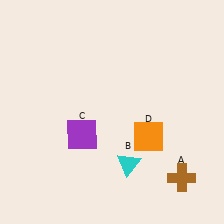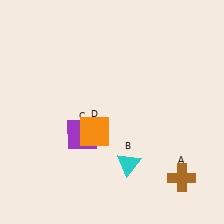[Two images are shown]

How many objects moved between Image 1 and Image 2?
1 object moved between the two images.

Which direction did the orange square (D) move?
The orange square (D) moved left.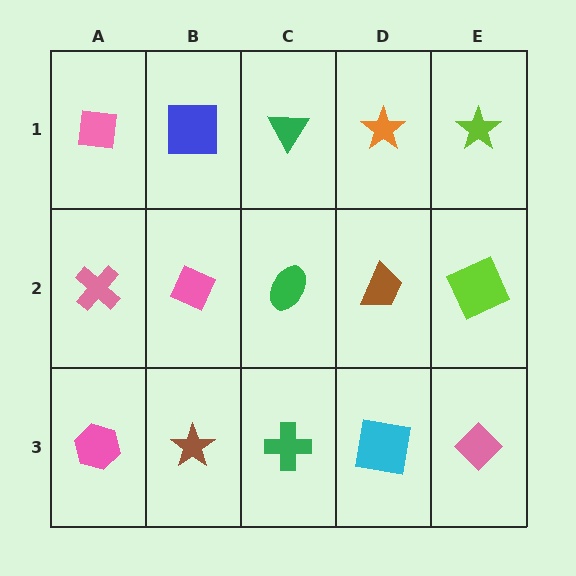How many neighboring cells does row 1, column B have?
3.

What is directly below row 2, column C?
A green cross.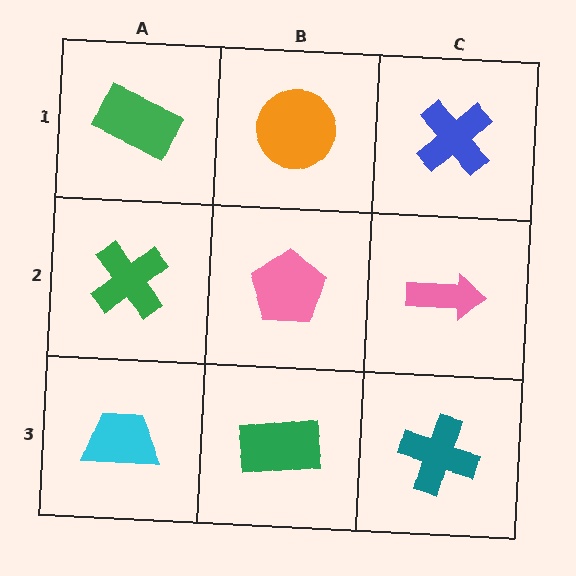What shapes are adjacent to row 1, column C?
A pink arrow (row 2, column C), an orange circle (row 1, column B).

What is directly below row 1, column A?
A green cross.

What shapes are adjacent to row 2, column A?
A green rectangle (row 1, column A), a cyan trapezoid (row 3, column A), a pink pentagon (row 2, column B).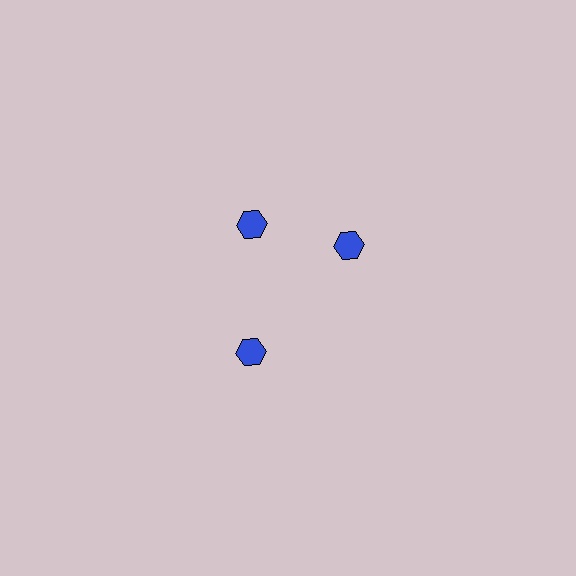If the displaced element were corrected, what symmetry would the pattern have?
It would have 3-fold rotational symmetry — the pattern would map onto itself every 120 degrees.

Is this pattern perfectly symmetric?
No. The 3 blue hexagons are arranged in a ring, but one element near the 3 o'clock position is rotated out of alignment along the ring, breaking the 3-fold rotational symmetry.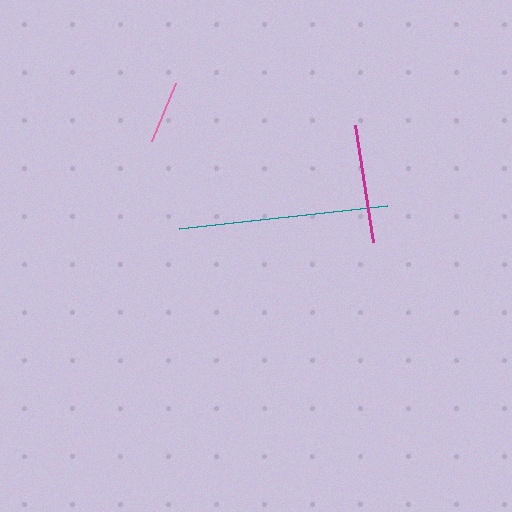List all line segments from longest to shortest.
From longest to shortest: teal, magenta, pink.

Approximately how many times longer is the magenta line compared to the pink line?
The magenta line is approximately 1.9 times the length of the pink line.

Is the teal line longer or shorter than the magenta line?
The teal line is longer than the magenta line.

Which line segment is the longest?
The teal line is the longest at approximately 209 pixels.